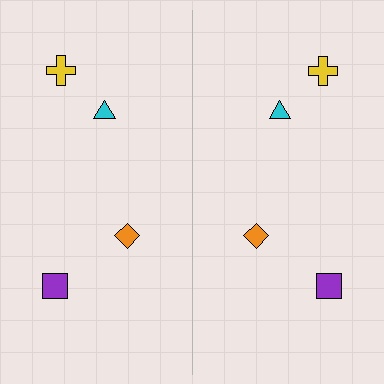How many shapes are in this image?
There are 8 shapes in this image.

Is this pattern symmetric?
Yes, this pattern has bilateral (reflection) symmetry.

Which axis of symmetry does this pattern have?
The pattern has a vertical axis of symmetry running through the center of the image.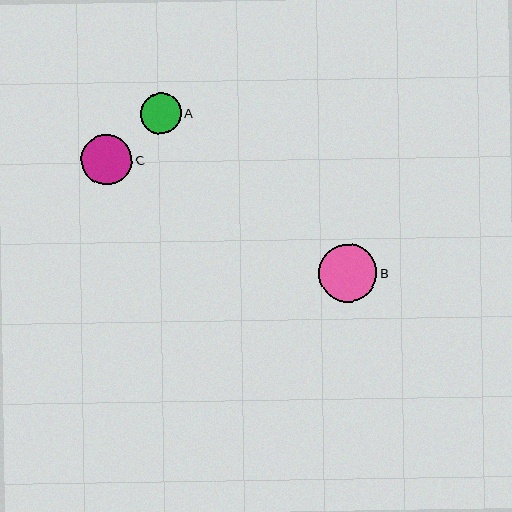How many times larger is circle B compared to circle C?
Circle B is approximately 1.1 times the size of circle C.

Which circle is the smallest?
Circle A is the smallest with a size of approximately 41 pixels.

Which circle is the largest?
Circle B is the largest with a size of approximately 58 pixels.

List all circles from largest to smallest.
From largest to smallest: B, C, A.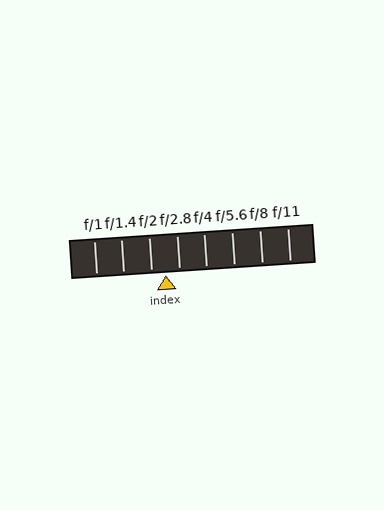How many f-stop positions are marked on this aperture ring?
There are 8 f-stop positions marked.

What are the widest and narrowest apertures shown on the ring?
The widest aperture shown is f/1 and the narrowest is f/11.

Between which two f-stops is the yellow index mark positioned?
The index mark is between f/2 and f/2.8.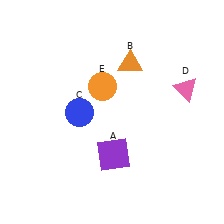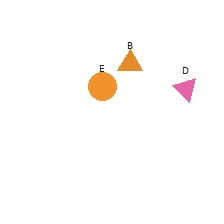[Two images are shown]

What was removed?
The blue circle (C), the purple square (A) were removed in Image 2.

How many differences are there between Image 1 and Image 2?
There are 2 differences between the two images.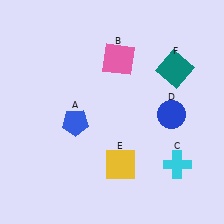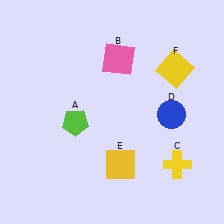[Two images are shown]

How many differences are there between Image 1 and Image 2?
There are 3 differences between the two images.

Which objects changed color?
A changed from blue to lime. C changed from cyan to yellow. F changed from teal to yellow.